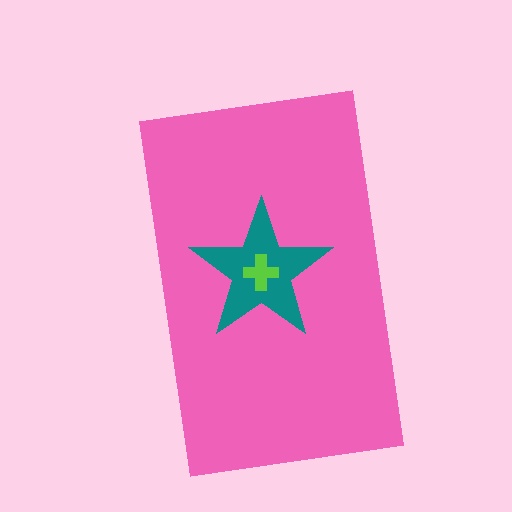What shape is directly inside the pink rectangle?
The teal star.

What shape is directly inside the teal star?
The lime cross.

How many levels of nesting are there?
3.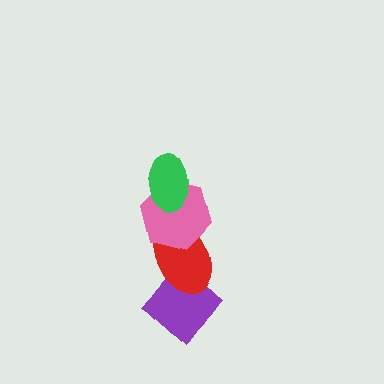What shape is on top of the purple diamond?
The red ellipse is on top of the purple diamond.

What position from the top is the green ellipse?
The green ellipse is 1st from the top.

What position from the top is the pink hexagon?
The pink hexagon is 2nd from the top.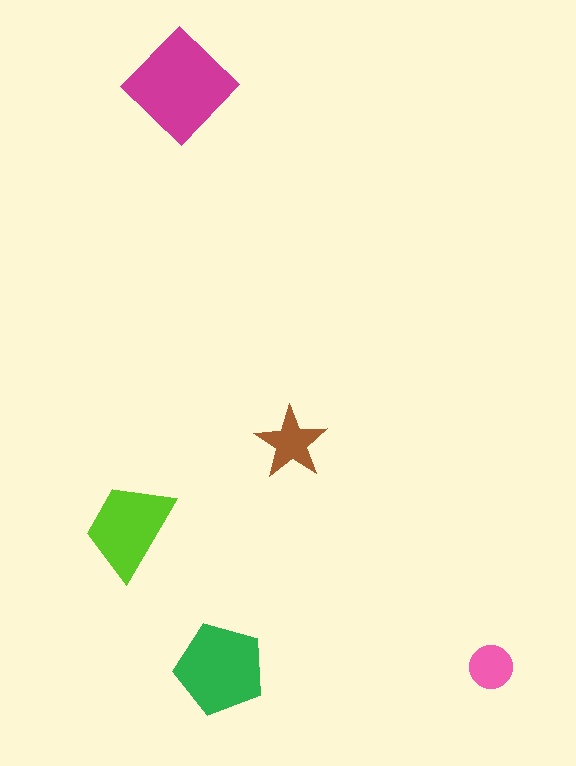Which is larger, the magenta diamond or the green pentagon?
The magenta diamond.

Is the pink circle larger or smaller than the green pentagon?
Smaller.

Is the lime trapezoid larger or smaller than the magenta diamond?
Smaller.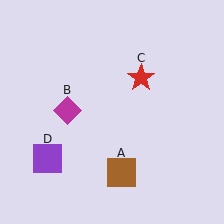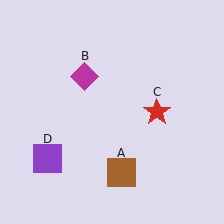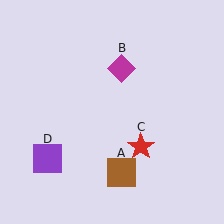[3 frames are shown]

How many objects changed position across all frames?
2 objects changed position: magenta diamond (object B), red star (object C).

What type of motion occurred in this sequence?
The magenta diamond (object B), red star (object C) rotated clockwise around the center of the scene.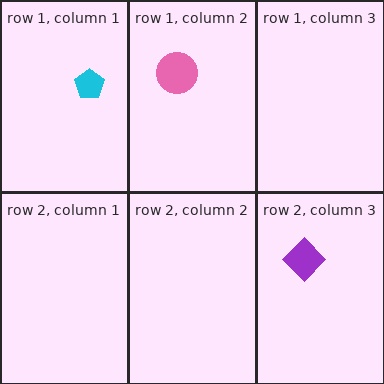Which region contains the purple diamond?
The row 2, column 3 region.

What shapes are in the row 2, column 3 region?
The purple diamond.